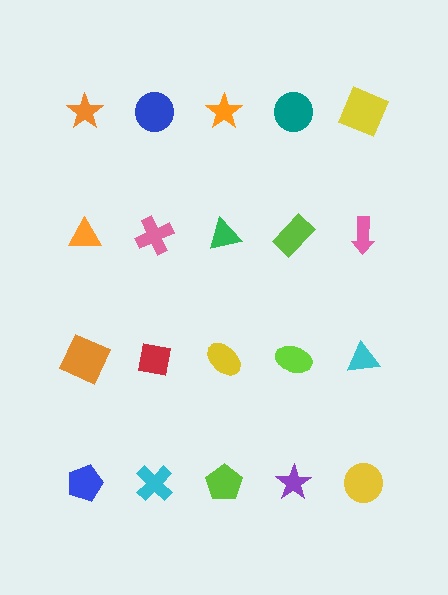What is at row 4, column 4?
A purple star.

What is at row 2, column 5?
A pink arrow.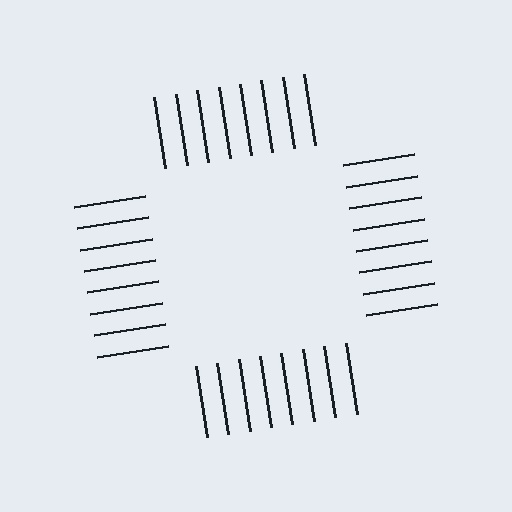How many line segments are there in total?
32 — 8 along each of the 4 edges.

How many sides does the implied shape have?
4 sides — the line-ends trace a square.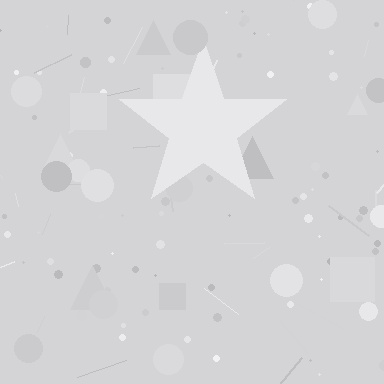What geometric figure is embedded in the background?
A star is embedded in the background.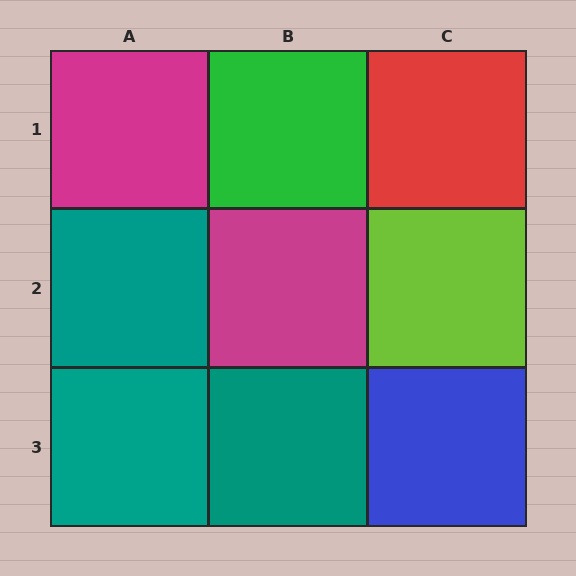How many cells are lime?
1 cell is lime.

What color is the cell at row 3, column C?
Blue.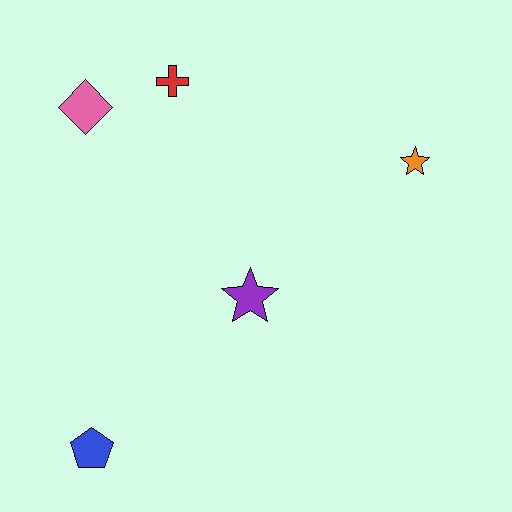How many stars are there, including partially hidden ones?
There are 2 stars.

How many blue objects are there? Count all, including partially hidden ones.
There is 1 blue object.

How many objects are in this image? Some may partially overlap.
There are 5 objects.